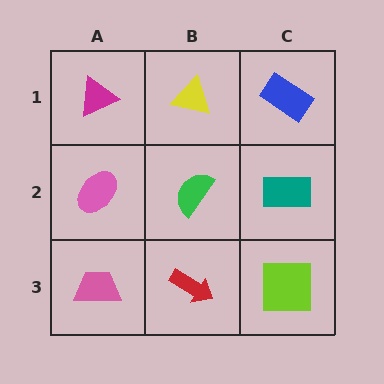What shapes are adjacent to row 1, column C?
A teal rectangle (row 2, column C), a yellow triangle (row 1, column B).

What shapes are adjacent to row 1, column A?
A pink ellipse (row 2, column A), a yellow triangle (row 1, column B).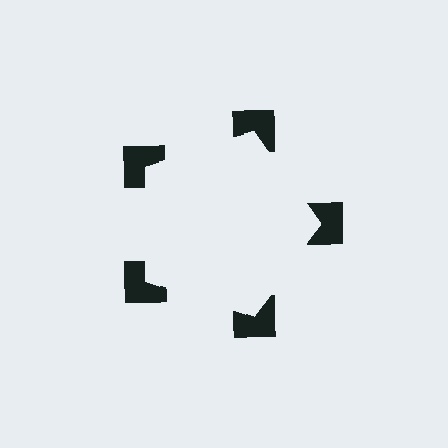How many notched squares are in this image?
There are 5 — one at each vertex of the illusory pentagon.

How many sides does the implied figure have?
5 sides.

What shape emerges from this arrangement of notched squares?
An illusory pentagon — its edges are inferred from the aligned wedge cuts in the notched squares, not physically drawn.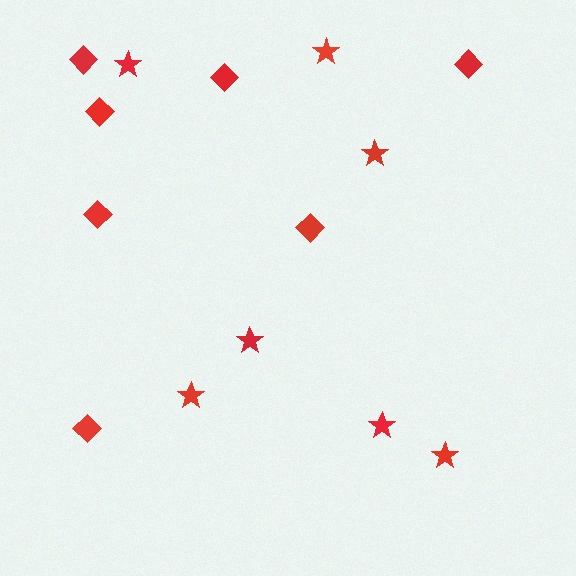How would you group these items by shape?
There are 2 groups: one group of stars (7) and one group of diamonds (7).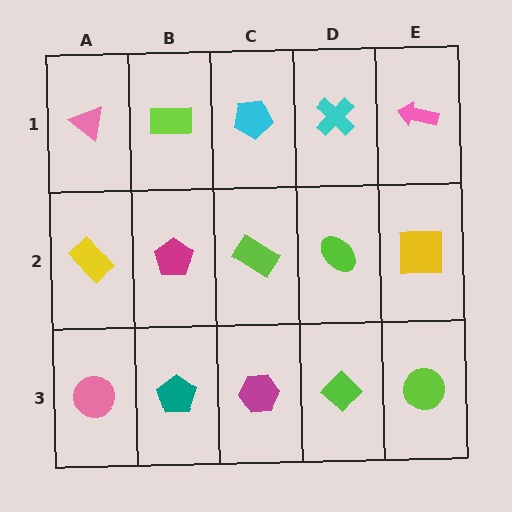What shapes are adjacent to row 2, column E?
A pink arrow (row 1, column E), a lime circle (row 3, column E), a lime ellipse (row 2, column D).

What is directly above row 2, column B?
A lime rectangle.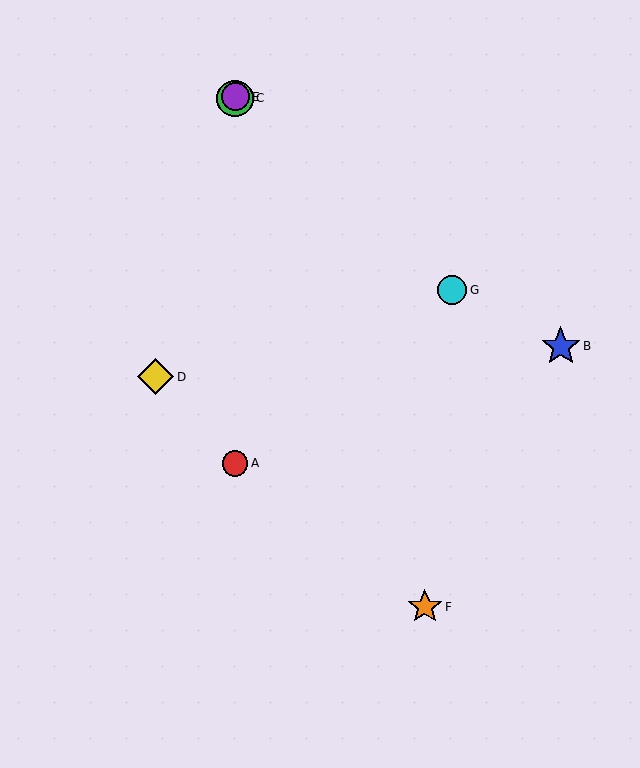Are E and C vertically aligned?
Yes, both are at x≈235.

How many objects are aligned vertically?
3 objects (A, C, E) are aligned vertically.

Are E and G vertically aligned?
No, E is at x≈235 and G is at x≈452.